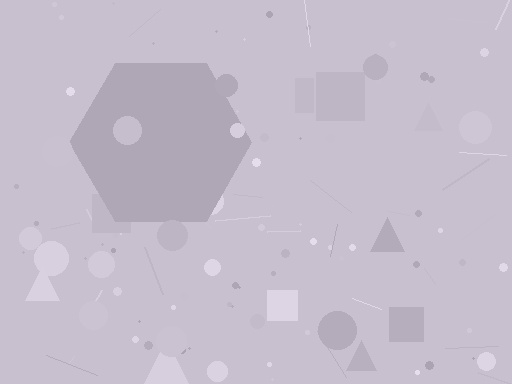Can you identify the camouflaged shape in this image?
The camouflaged shape is a hexagon.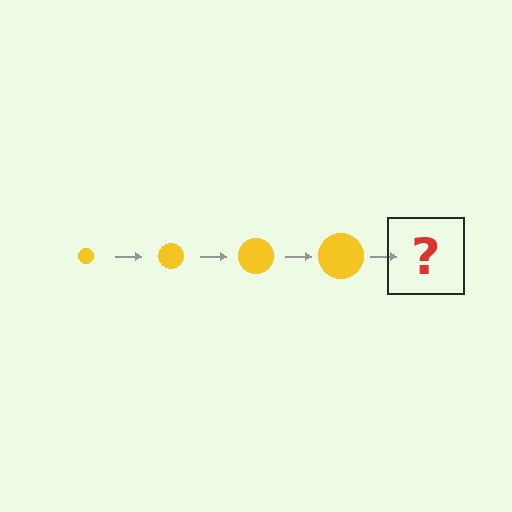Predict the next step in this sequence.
The next step is a yellow circle, larger than the previous one.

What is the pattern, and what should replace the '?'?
The pattern is that the circle gets progressively larger each step. The '?' should be a yellow circle, larger than the previous one.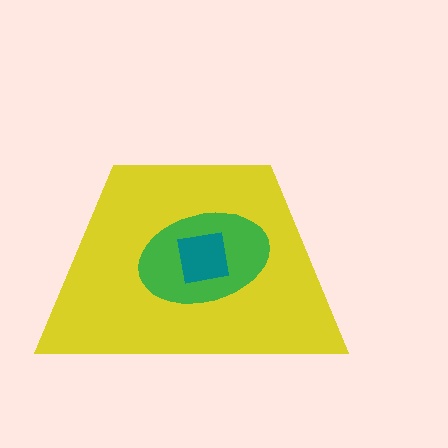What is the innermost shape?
The teal square.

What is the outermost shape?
The yellow trapezoid.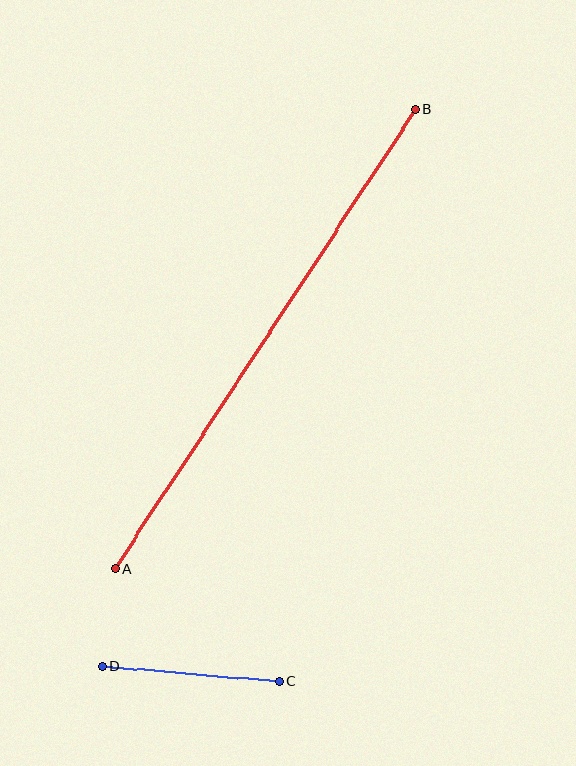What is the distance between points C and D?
The distance is approximately 178 pixels.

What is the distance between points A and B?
The distance is approximately 549 pixels.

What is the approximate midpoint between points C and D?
The midpoint is at approximately (191, 674) pixels.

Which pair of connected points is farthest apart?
Points A and B are farthest apart.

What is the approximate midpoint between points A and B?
The midpoint is at approximately (265, 339) pixels.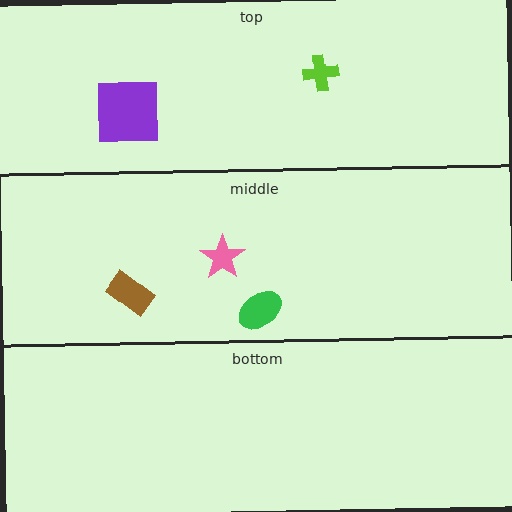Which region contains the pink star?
The middle region.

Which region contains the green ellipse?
The middle region.